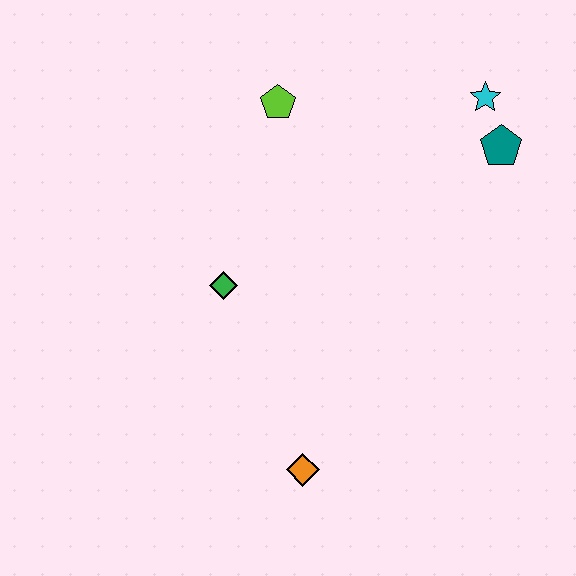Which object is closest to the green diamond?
The lime pentagon is closest to the green diamond.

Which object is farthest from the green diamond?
The cyan star is farthest from the green diamond.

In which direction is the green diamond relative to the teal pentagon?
The green diamond is to the left of the teal pentagon.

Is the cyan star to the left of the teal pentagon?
Yes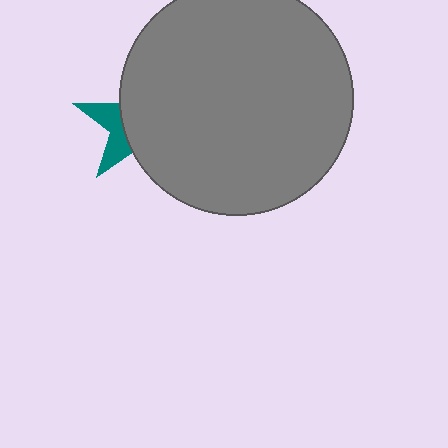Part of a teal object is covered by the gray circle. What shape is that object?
It is a star.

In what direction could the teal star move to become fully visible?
The teal star could move left. That would shift it out from behind the gray circle entirely.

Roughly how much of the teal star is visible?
A small part of it is visible (roughly 32%).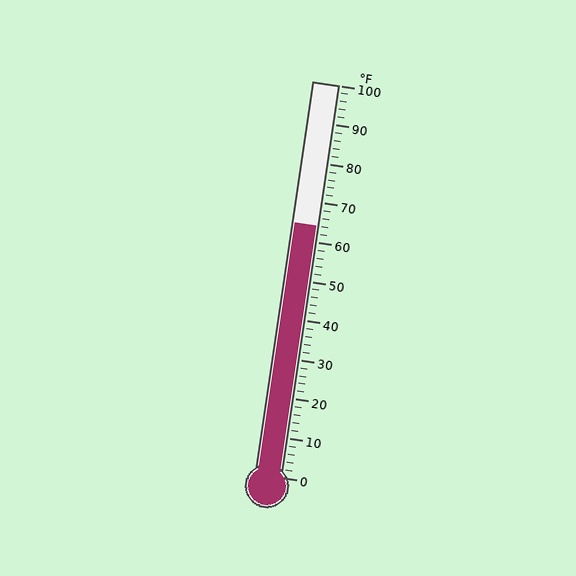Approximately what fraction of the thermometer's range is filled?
The thermometer is filled to approximately 65% of its range.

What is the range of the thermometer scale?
The thermometer scale ranges from 0°F to 100°F.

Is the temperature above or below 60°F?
The temperature is above 60°F.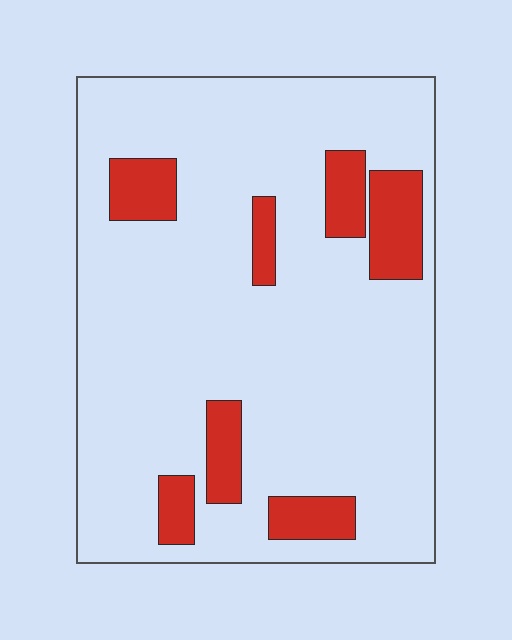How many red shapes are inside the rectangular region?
7.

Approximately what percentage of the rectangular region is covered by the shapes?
Approximately 15%.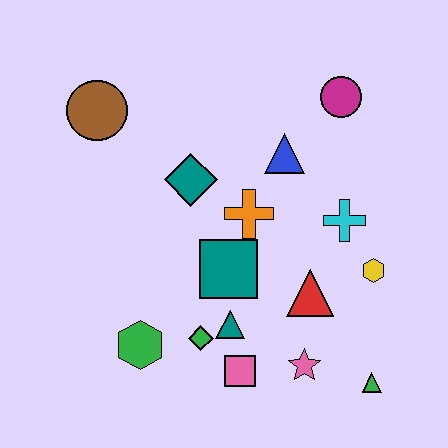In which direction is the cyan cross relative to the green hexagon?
The cyan cross is to the right of the green hexagon.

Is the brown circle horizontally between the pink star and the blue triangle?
No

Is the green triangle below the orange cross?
Yes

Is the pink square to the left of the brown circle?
No